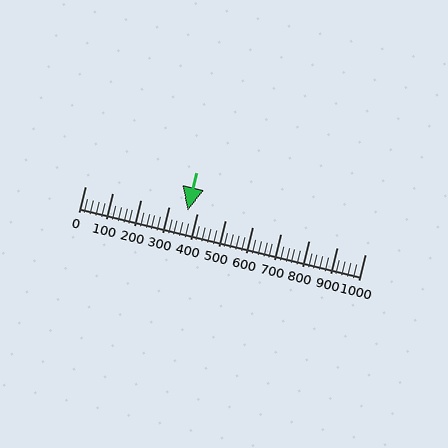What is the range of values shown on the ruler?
The ruler shows values from 0 to 1000.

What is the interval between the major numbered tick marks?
The major tick marks are spaced 100 units apart.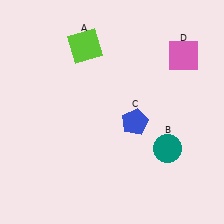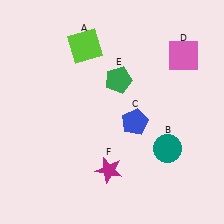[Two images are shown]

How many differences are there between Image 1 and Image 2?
There are 2 differences between the two images.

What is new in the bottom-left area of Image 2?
A magenta star (F) was added in the bottom-left area of Image 2.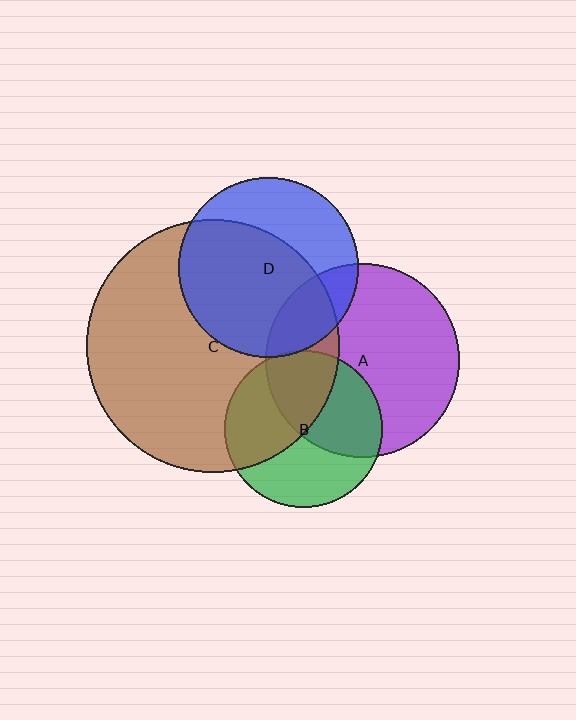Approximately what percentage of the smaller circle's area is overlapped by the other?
Approximately 20%.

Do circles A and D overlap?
Yes.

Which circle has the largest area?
Circle C (brown).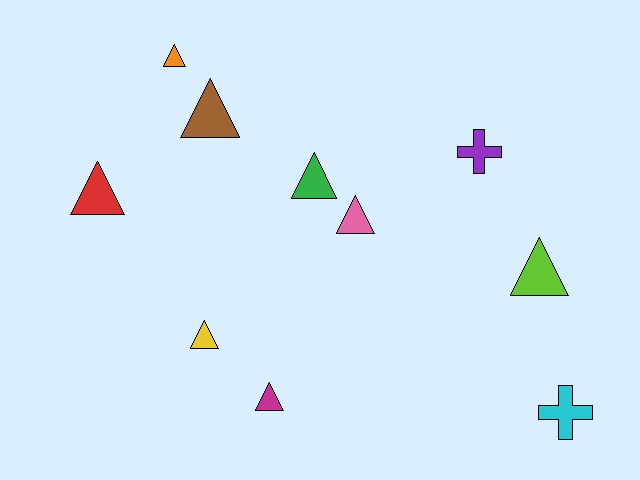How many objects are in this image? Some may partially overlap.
There are 10 objects.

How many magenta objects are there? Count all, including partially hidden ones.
There is 1 magenta object.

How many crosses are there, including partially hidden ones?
There are 2 crosses.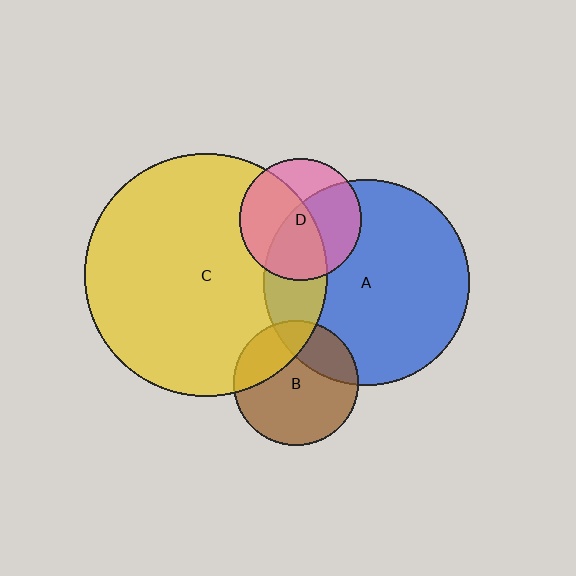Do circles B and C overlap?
Yes.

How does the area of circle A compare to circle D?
Approximately 2.9 times.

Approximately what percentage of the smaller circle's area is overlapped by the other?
Approximately 25%.